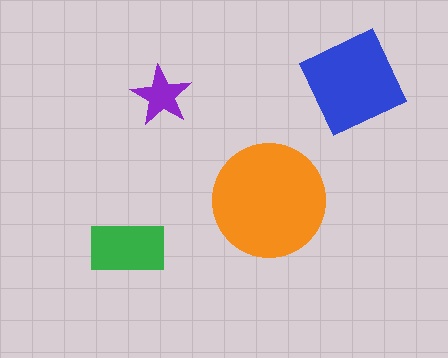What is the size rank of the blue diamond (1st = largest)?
2nd.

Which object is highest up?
The blue diamond is topmost.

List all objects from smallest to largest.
The purple star, the green rectangle, the blue diamond, the orange circle.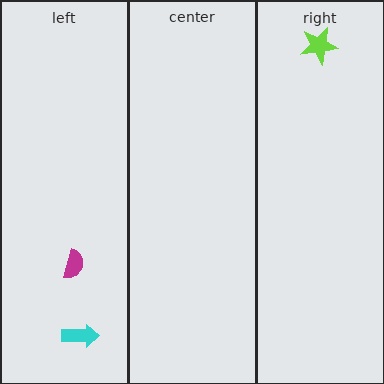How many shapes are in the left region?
2.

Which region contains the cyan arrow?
The left region.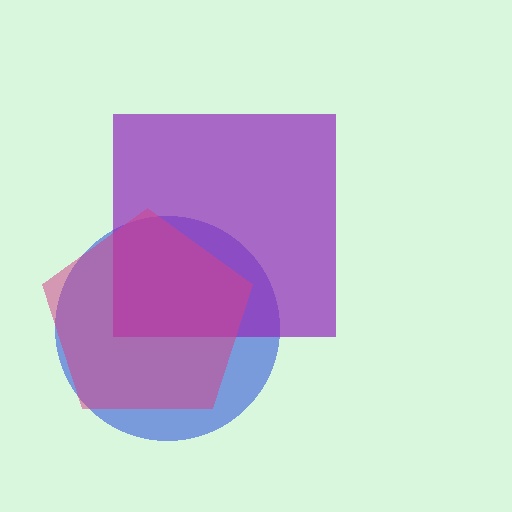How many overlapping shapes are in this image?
There are 3 overlapping shapes in the image.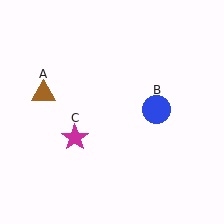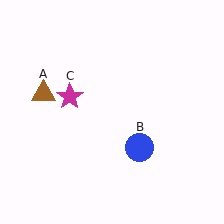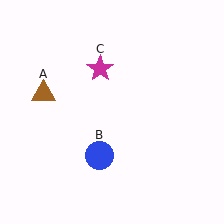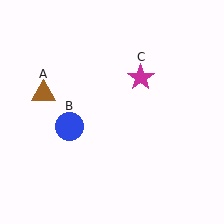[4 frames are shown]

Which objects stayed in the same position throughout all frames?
Brown triangle (object A) remained stationary.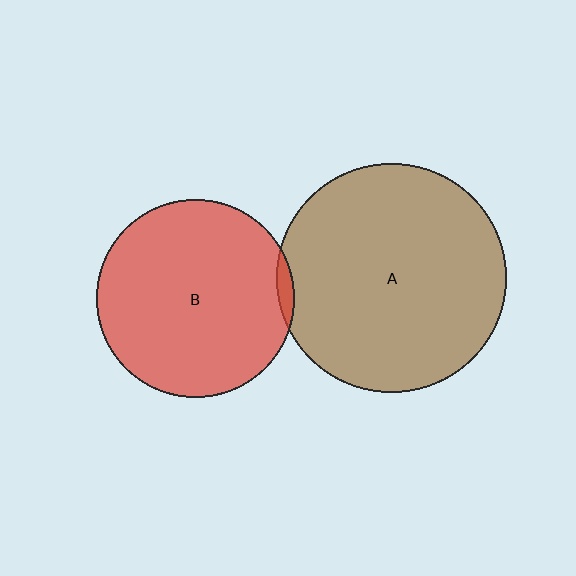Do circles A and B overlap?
Yes.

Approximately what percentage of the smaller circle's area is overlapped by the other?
Approximately 5%.